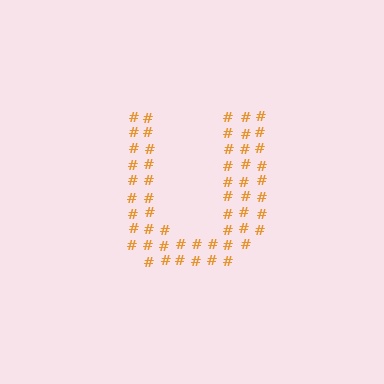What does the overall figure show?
The overall figure shows the letter U.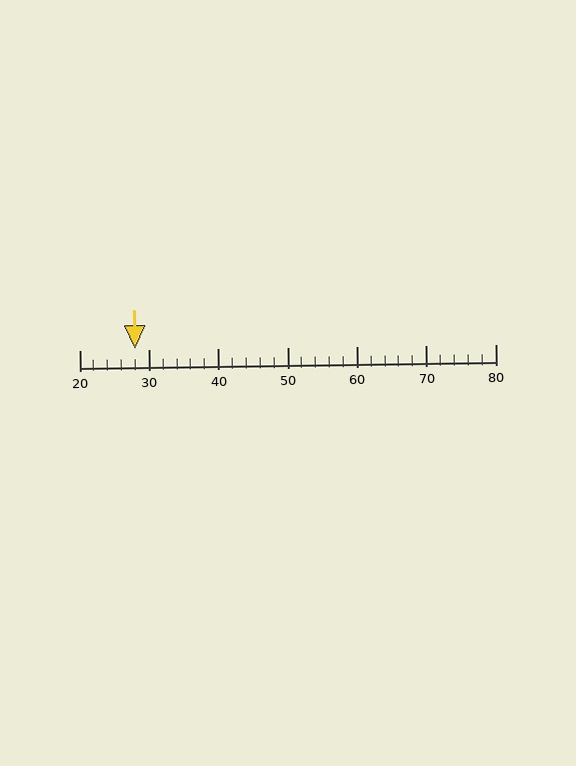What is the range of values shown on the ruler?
The ruler shows values from 20 to 80.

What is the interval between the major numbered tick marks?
The major tick marks are spaced 10 units apart.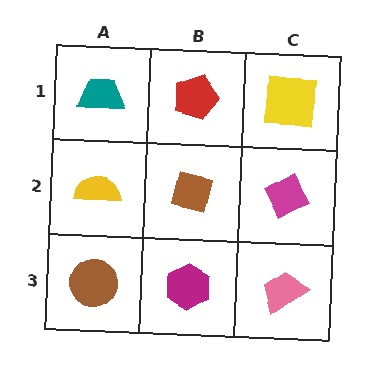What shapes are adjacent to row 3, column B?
A brown square (row 2, column B), a brown circle (row 3, column A), a pink trapezoid (row 3, column C).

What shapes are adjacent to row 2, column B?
A red pentagon (row 1, column B), a magenta hexagon (row 3, column B), a yellow semicircle (row 2, column A), a magenta diamond (row 2, column C).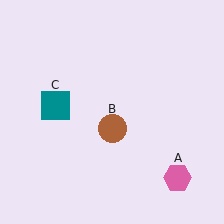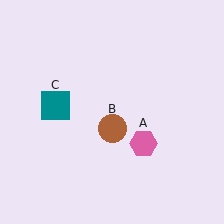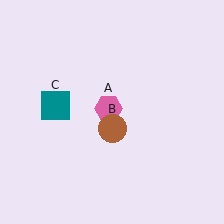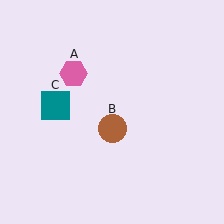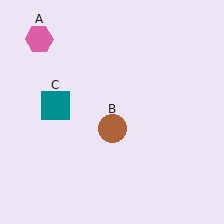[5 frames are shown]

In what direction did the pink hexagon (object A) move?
The pink hexagon (object A) moved up and to the left.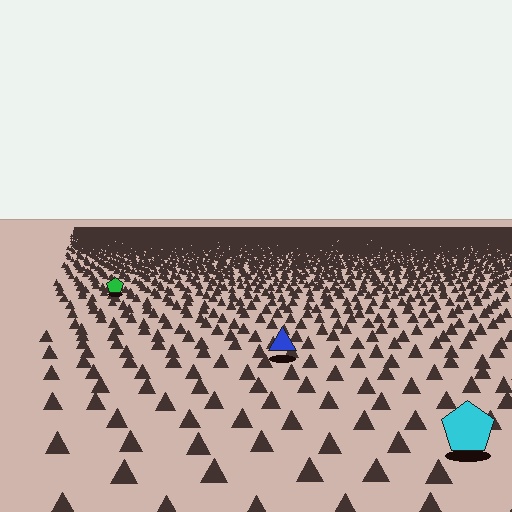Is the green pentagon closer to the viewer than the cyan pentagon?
No. The cyan pentagon is closer — you can tell from the texture gradient: the ground texture is coarser near it.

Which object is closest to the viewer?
The cyan pentagon is closest. The texture marks near it are larger and more spread out.